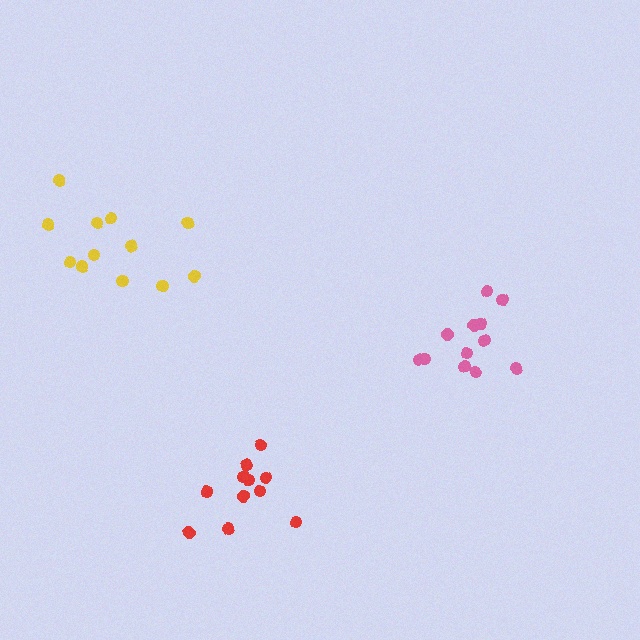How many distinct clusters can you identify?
There are 3 distinct clusters.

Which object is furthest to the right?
The pink cluster is rightmost.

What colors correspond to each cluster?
The clusters are colored: pink, red, yellow.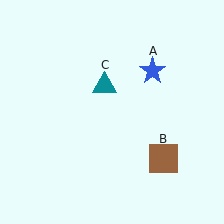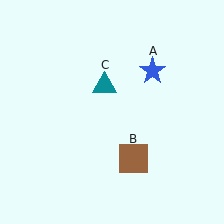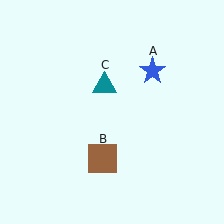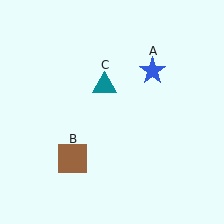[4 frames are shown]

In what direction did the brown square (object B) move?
The brown square (object B) moved left.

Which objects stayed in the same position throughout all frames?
Blue star (object A) and teal triangle (object C) remained stationary.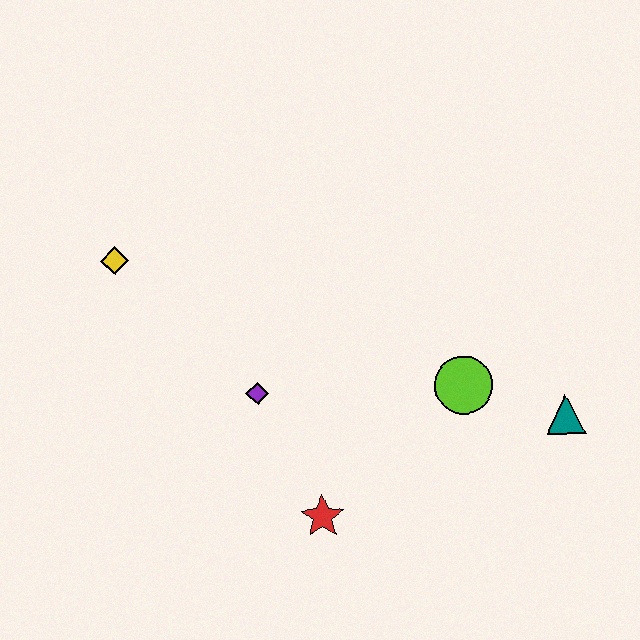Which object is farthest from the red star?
The yellow diamond is farthest from the red star.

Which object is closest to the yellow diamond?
The purple diamond is closest to the yellow diamond.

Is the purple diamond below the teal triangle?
No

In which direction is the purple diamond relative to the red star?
The purple diamond is above the red star.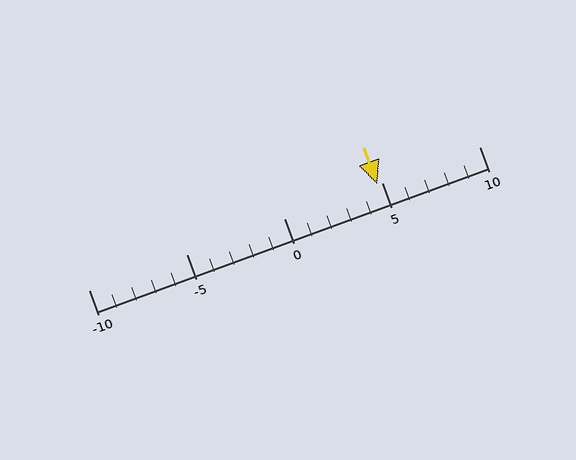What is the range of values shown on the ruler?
The ruler shows values from -10 to 10.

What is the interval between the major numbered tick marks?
The major tick marks are spaced 5 units apart.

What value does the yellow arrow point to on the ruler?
The yellow arrow points to approximately 5.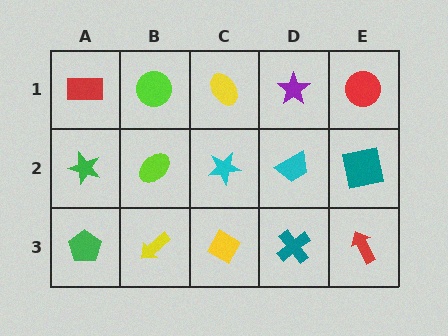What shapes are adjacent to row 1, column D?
A cyan trapezoid (row 2, column D), a yellow ellipse (row 1, column C), a red circle (row 1, column E).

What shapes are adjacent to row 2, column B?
A lime circle (row 1, column B), a yellow arrow (row 3, column B), a green star (row 2, column A), a cyan star (row 2, column C).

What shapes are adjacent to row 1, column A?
A green star (row 2, column A), a lime circle (row 1, column B).